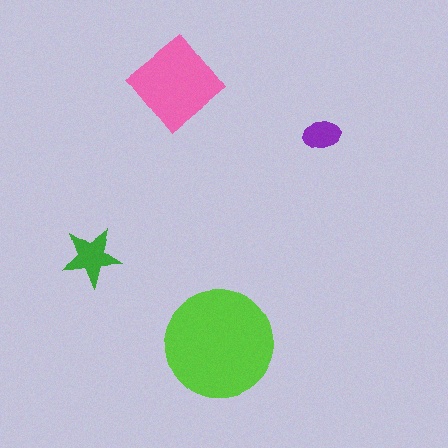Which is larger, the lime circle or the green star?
The lime circle.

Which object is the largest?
The lime circle.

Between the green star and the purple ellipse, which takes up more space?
The green star.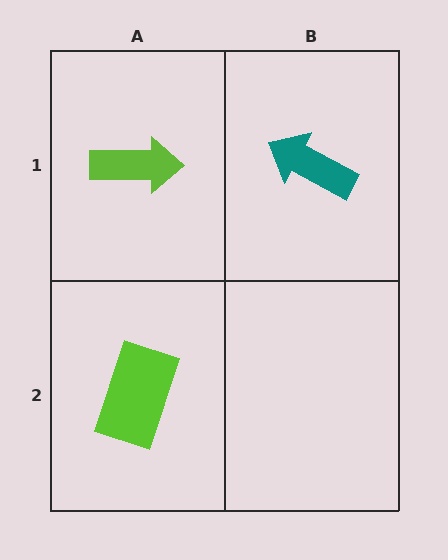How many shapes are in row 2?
1 shape.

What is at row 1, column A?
A lime arrow.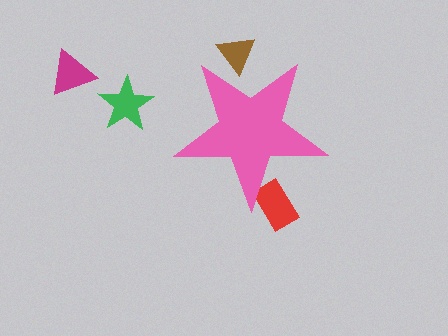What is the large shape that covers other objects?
A pink star.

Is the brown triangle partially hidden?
Yes, the brown triangle is partially hidden behind the pink star.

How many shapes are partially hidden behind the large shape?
2 shapes are partially hidden.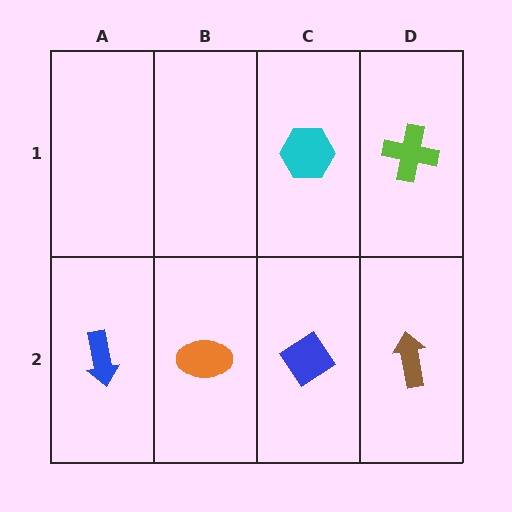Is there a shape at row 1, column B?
No, that cell is empty.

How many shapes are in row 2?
4 shapes.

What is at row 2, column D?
A brown arrow.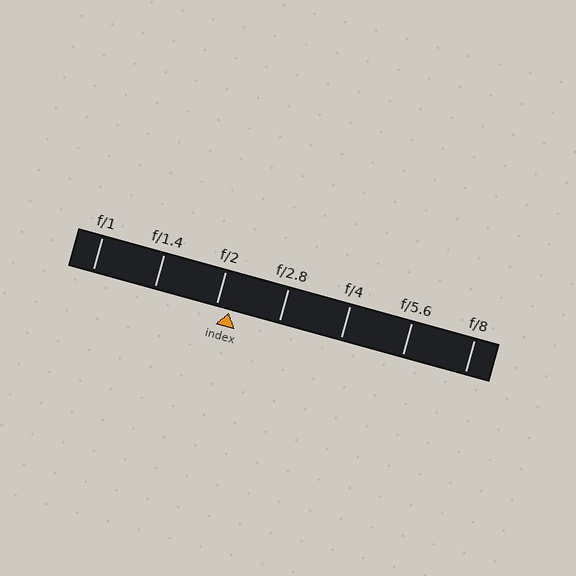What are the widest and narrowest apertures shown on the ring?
The widest aperture shown is f/1 and the narrowest is f/8.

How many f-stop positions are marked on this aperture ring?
There are 7 f-stop positions marked.